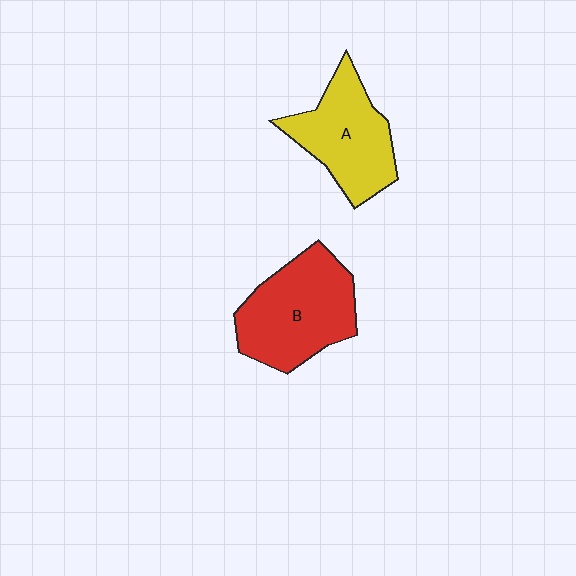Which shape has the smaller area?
Shape A (yellow).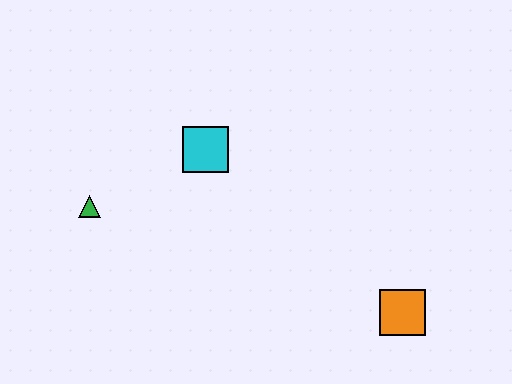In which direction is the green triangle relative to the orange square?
The green triangle is to the left of the orange square.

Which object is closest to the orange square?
The cyan square is closest to the orange square.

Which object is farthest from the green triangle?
The orange square is farthest from the green triangle.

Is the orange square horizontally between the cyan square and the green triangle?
No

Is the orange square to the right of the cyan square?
Yes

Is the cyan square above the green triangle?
Yes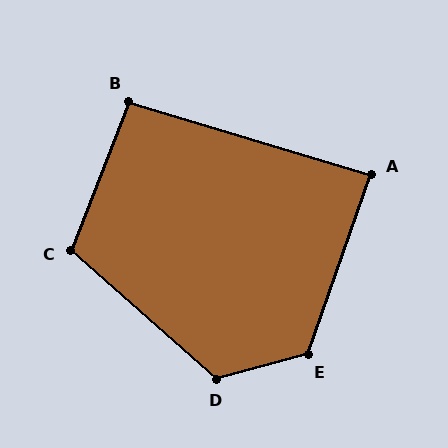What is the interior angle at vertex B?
Approximately 94 degrees (approximately right).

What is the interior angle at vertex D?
Approximately 124 degrees (obtuse).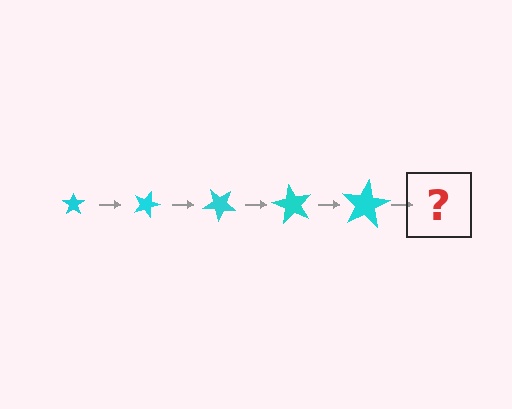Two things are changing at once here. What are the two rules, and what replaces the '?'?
The two rules are that the star grows larger each step and it rotates 20 degrees each step. The '?' should be a star, larger than the previous one and rotated 100 degrees from the start.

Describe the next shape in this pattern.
It should be a star, larger than the previous one and rotated 100 degrees from the start.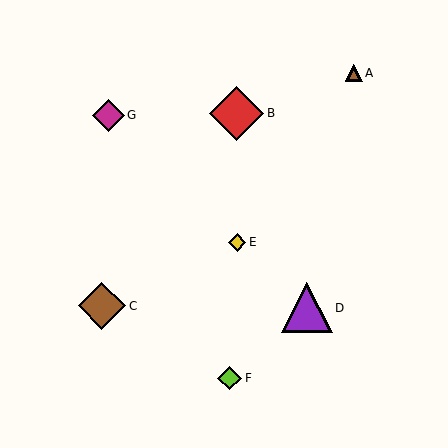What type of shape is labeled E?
Shape E is a yellow diamond.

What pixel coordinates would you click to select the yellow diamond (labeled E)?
Click at (237, 242) to select the yellow diamond E.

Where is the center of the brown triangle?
The center of the brown triangle is at (354, 73).